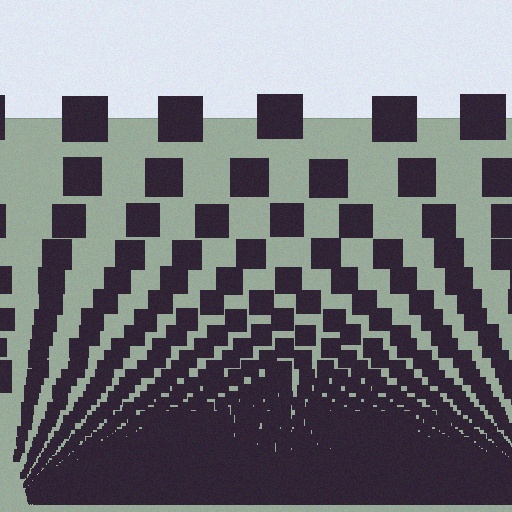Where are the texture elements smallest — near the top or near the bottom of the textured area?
Near the bottom.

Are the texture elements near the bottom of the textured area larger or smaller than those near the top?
Smaller. The gradient is inverted — elements near the bottom are smaller and denser.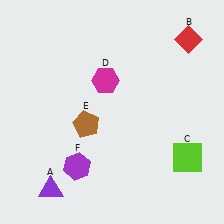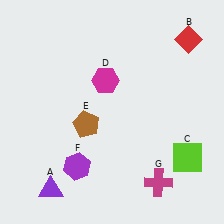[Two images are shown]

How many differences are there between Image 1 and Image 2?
There is 1 difference between the two images.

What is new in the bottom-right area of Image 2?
A magenta cross (G) was added in the bottom-right area of Image 2.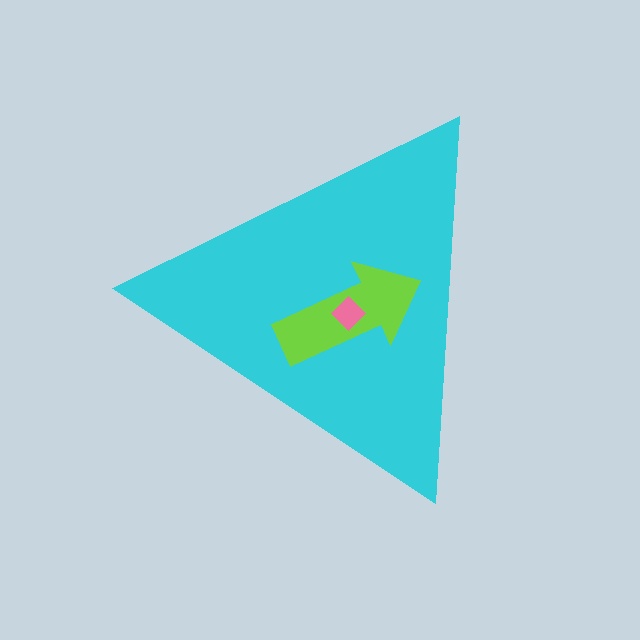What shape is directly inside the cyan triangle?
The lime arrow.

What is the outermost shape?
The cyan triangle.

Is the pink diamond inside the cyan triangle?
Yes.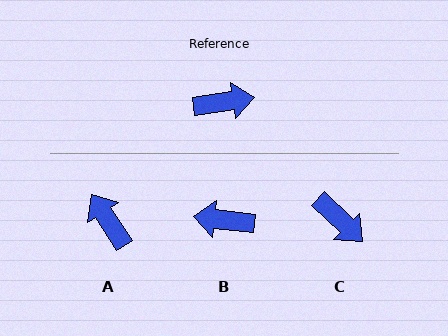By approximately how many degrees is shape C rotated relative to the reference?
Approximately 52 degrees clockwise.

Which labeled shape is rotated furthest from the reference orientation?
B, about 165 degrees away.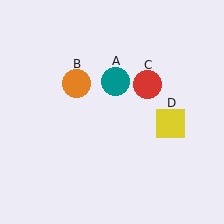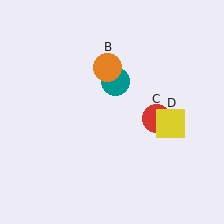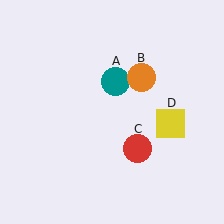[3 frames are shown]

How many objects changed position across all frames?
2 objects changed position: orange circle (object B), red circle (object C).